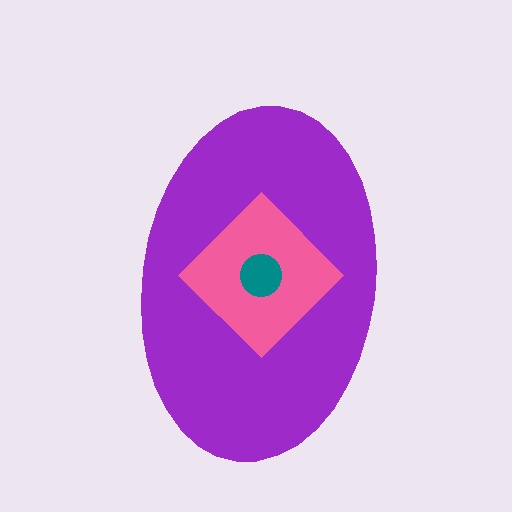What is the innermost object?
The teal circle.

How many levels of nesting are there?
3.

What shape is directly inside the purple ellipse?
The pink diamond.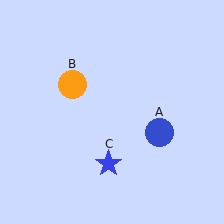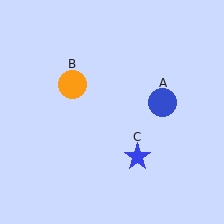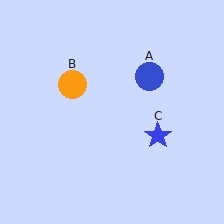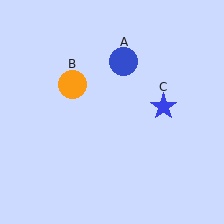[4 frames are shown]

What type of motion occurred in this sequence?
The blue circle (object A), blue star (object C) rotated counterclockwise around the center of the scene.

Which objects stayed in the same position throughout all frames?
Orange circle (object B) remained stationary.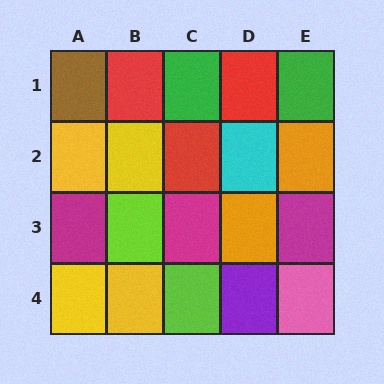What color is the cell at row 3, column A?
Magenta.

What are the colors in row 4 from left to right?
Yellow, yellow, lime, purple, pink.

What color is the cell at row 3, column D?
Orange.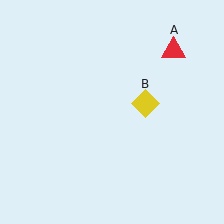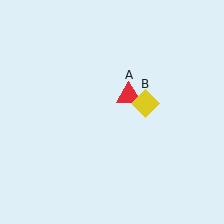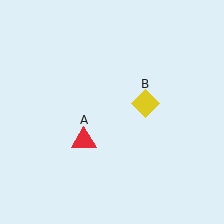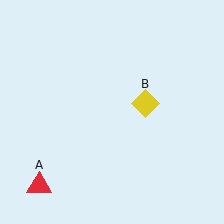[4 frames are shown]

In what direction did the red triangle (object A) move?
The red triangle (object A) moved down and to the left.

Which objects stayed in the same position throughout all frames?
Yellow diamond (object B) remained stationary.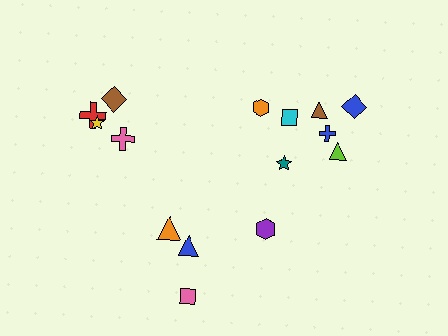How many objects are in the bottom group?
There are 4 objects.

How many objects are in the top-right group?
There are 7 objects.